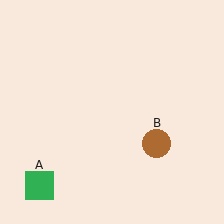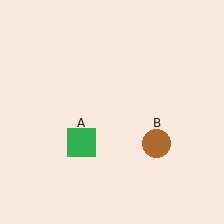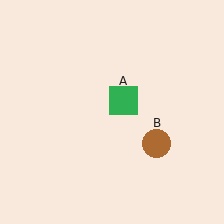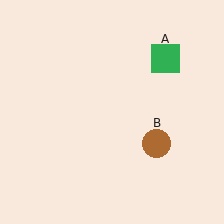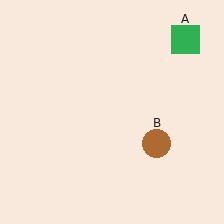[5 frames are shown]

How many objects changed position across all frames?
1 object changed position: green square (object A).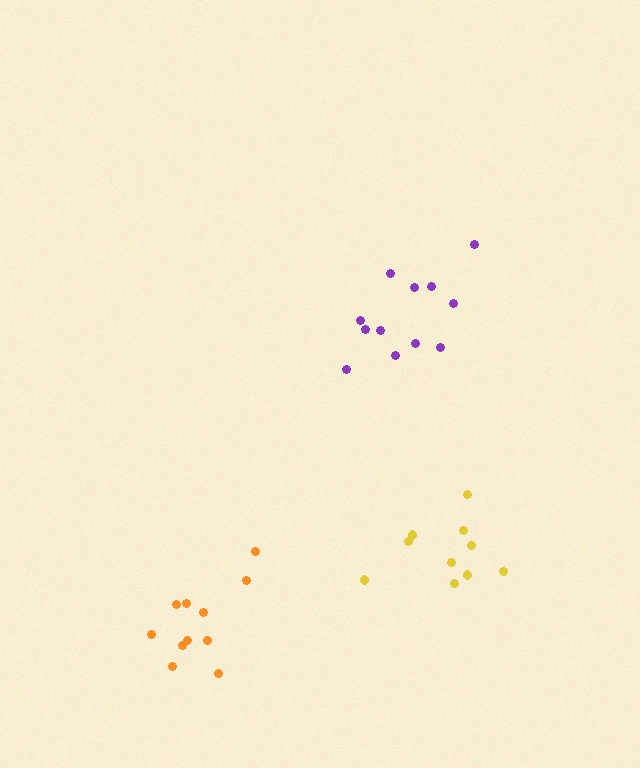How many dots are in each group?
Group 1: 12 dots, Group 2: 11 dots, Group 3: 10 dots (33 total).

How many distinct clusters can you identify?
There are 3 distinct clusters.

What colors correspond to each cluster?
The clusters are colored: purple, orange, yellow.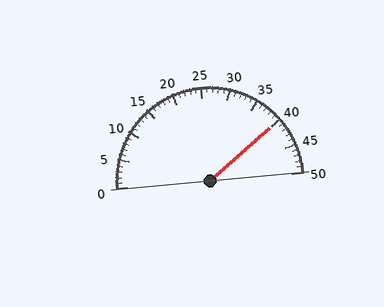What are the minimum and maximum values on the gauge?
The gauge ranges from 0 to 50.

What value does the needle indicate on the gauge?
The needle indicates approximately 40.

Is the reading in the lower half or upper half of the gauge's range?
The reading is in the upper half of the range (0 to 50).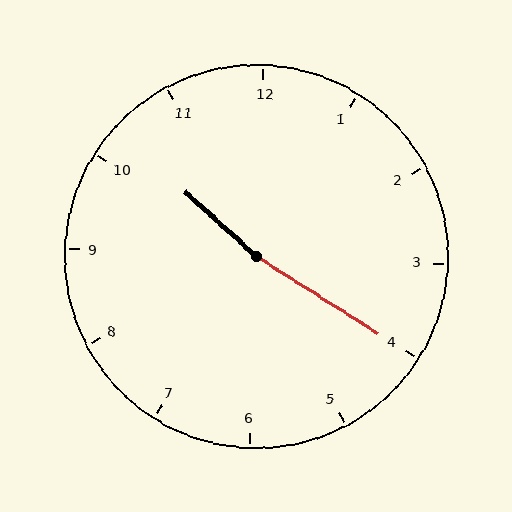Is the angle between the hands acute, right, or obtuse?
It is obtuse.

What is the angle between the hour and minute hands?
Approximately 170 degrees.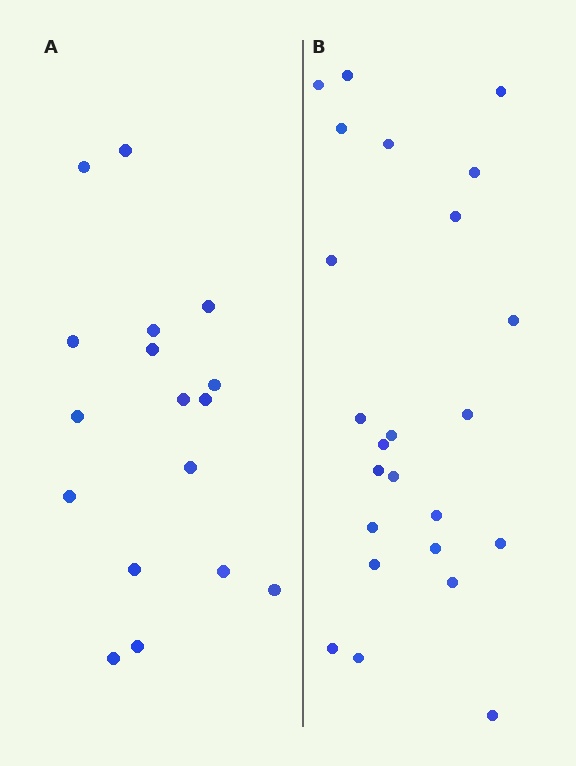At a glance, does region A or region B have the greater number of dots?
Region B (the right region) has more dots.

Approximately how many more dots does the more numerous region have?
Region B has roughly 8 or so more dots than region A.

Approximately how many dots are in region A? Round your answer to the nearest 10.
About 20 dots. (The exact count is 17, which rounds to 20.)